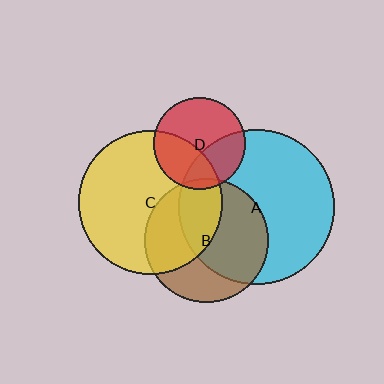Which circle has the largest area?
Circle A (cyan).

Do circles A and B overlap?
Yes.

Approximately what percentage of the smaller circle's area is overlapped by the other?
Approximately 60%.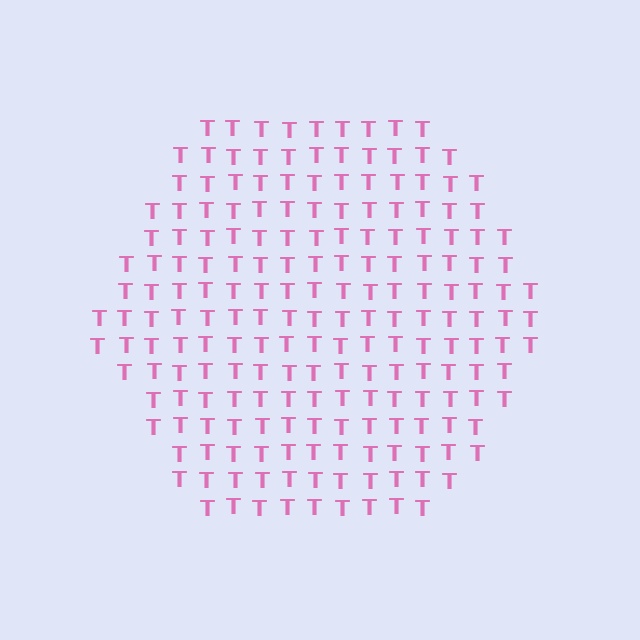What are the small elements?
The small elements are letter T's.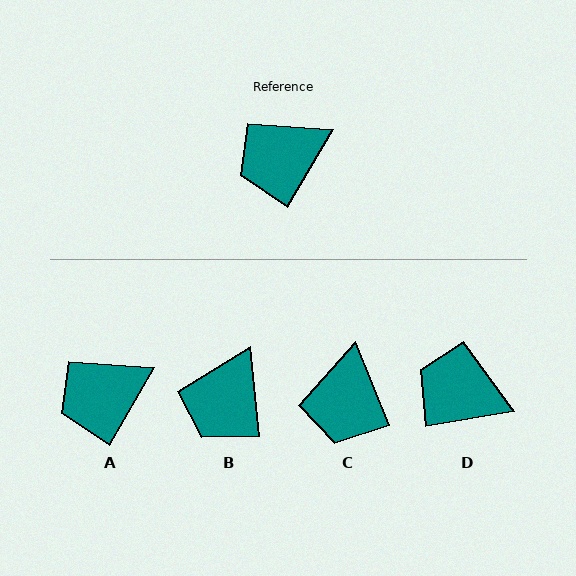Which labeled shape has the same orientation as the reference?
A.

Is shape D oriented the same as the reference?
No, it is off by about 50 degrees.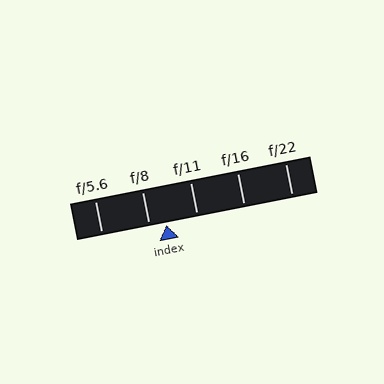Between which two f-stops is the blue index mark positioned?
The index mark is between f/8 and f/11.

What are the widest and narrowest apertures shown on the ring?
The widest aperture shown is f/5.6 and the narrowest is f/22.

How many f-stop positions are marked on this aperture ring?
There are 5 f-stop positions marked.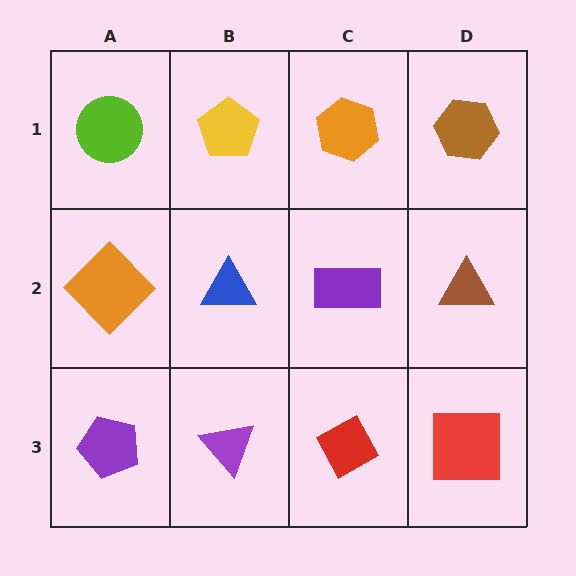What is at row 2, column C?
A purple rectangle.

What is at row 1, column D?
A brown hexagon.